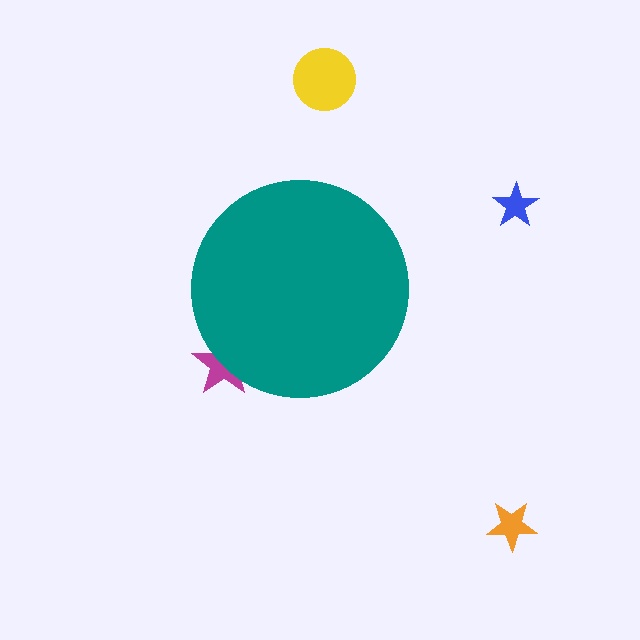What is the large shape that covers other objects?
A teal circle.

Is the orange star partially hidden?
No, the orange star is fully visible.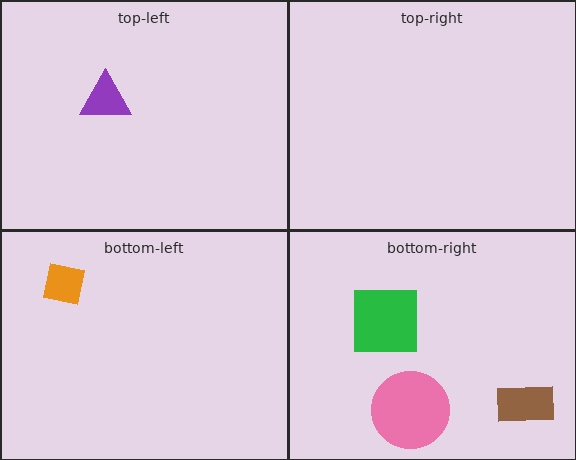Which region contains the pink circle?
The bottom-right region.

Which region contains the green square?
The bottom-right region.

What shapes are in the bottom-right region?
The pink circle, the brown rectangle, the green square.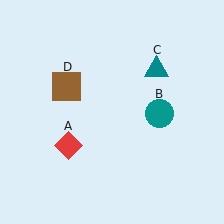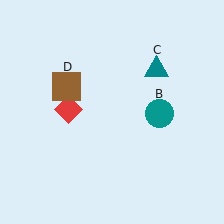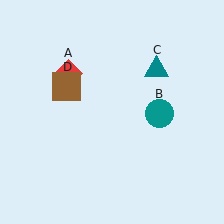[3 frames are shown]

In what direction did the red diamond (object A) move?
The red diamond (object A) moved up.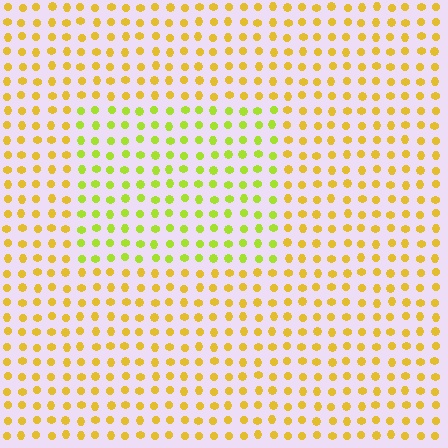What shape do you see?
I see a rectangle.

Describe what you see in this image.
The image is filled with small yellow elements in a uniform arrangement. A rectangle-shaped region is visible where the elements are tinted to a slightly different hue, forming a subtle color boundary.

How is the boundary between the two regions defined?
The boundary is defined purely by a slight shift in hue (about 34 degrees). Spacing, size, and orientation are identical on both sides.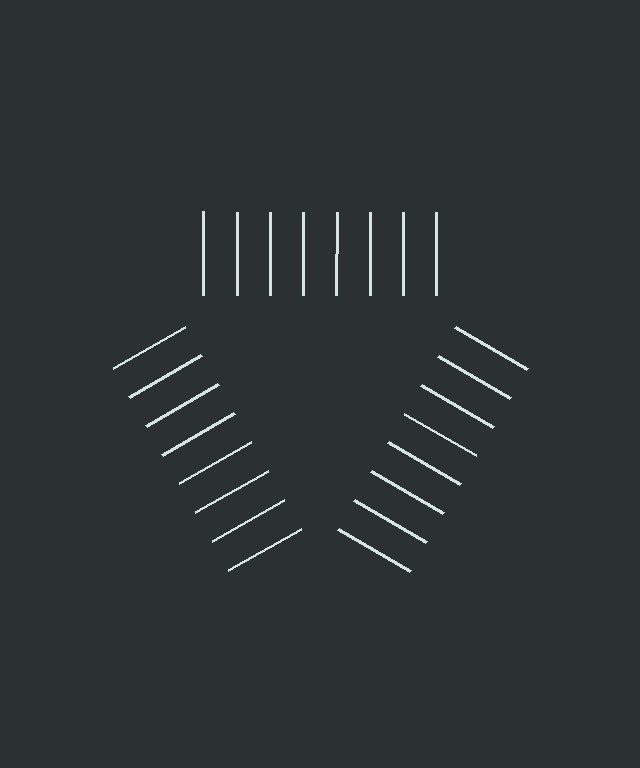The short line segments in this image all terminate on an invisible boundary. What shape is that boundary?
An illusory triangle — the line segments terminate on its edges but no continuous stroke is drawn.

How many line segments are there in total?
24 — 8 along each of the 3 edges.